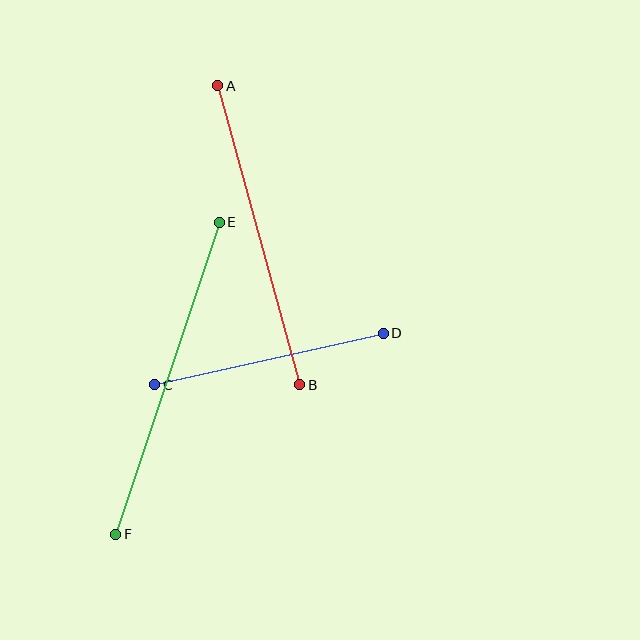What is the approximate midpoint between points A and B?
The midpoint is at approximately (259, 235) pixels.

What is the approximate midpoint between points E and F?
The midpoint is at approximately (168, 378) pixels.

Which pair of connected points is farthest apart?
Points E and F are farthest apart.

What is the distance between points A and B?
The distance is approximately 310 pixels.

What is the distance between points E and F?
The distance is approximately 329 pixels.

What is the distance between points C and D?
The distance is approximately 234 pixels.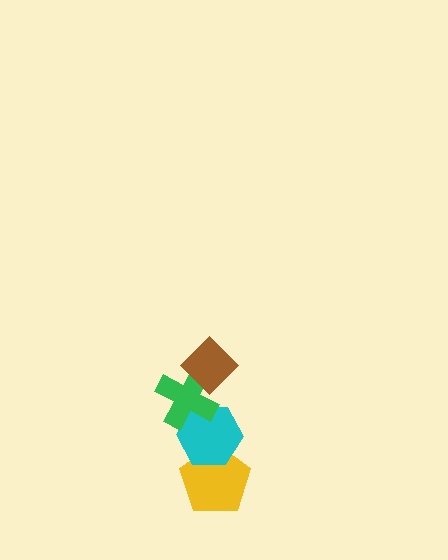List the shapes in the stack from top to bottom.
From top to bottom: the brown diamond, the green cross, the cyan hexagon, the yellow pentagon.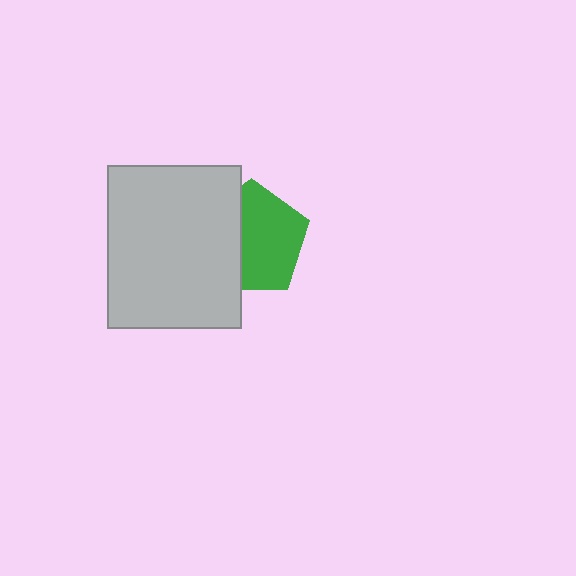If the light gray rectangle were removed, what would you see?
You would see the complete green pentagon.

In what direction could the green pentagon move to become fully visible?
The green pentagon could move right. That would shift it out from behind the light gray rectangle entirely.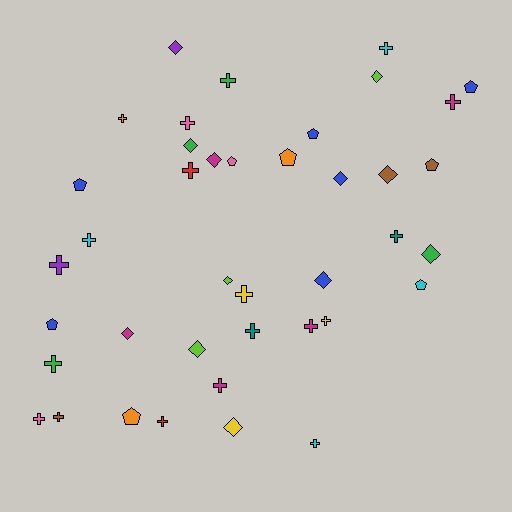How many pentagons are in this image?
There are 9 pentagons.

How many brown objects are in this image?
There are 3 brown objects.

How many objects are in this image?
There are 40 objects.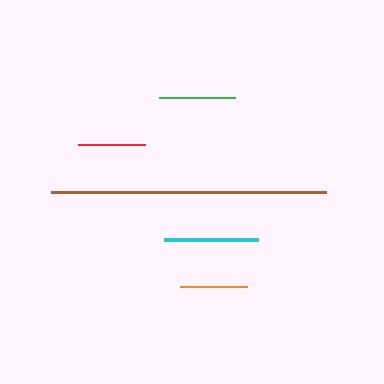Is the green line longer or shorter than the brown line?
The brown line is longer than the green line.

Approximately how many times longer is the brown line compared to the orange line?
The brown line is approximately 4.1 times the length of the orange line.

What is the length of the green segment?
The green segment is approximately 75 pixels long.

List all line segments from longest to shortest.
From longest to shortest: brown, cyan, green, red, orange.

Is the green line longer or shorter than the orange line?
The green line is longer than the orange line.